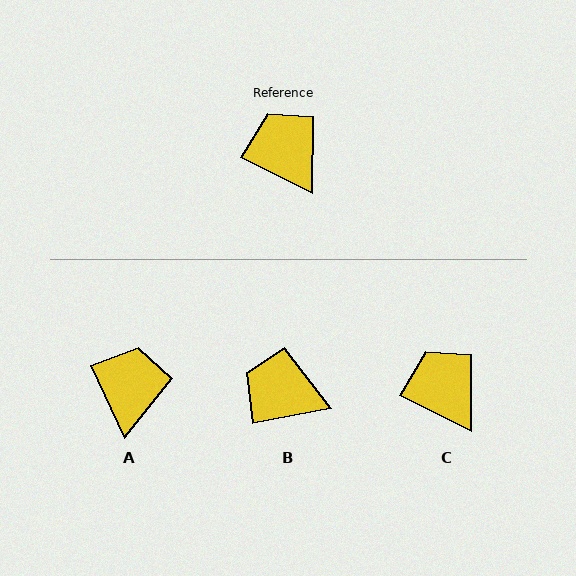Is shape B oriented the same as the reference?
No, it is off by about 38 degrees.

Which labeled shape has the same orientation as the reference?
C.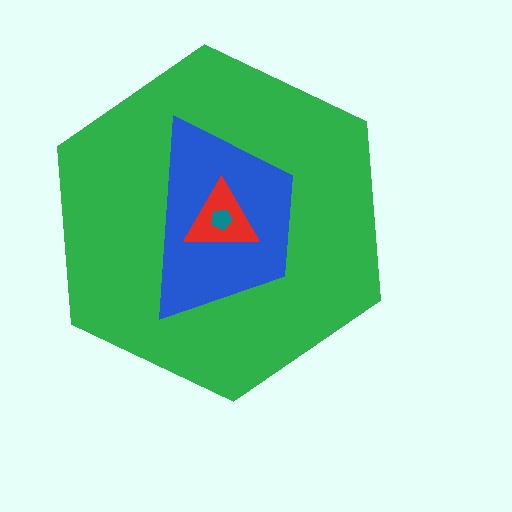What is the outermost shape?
The green hexagon.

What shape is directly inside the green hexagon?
The blue trapezoid.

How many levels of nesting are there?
4.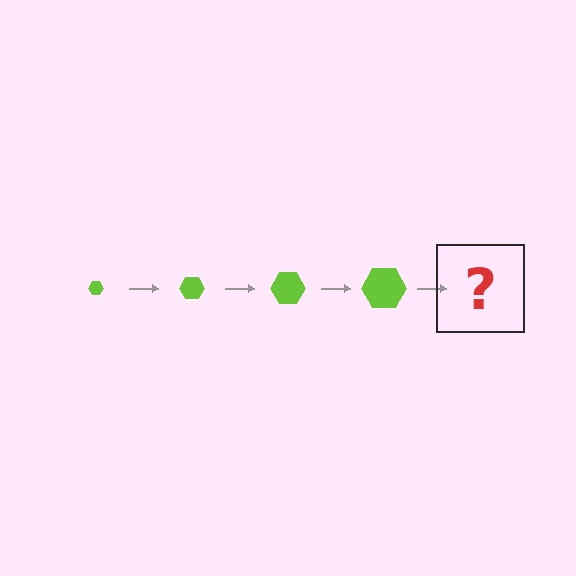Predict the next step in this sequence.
The next step is a lime hexagon, larger than the previous one.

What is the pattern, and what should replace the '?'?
The pattern is that the hexagon gets progressively larger each step. The '?' should be a lime hexagon, larger than the previous one.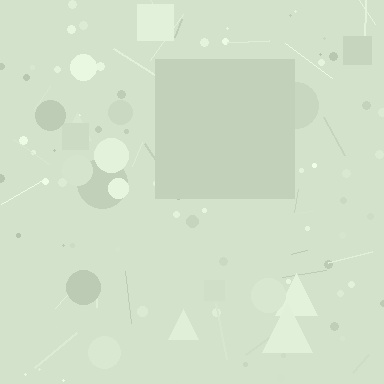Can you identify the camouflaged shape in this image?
The camouflaged shape is a square.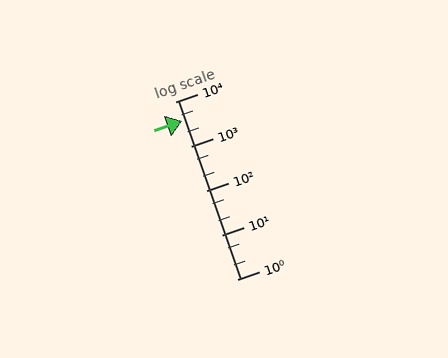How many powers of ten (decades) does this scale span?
The scale spans 4 decades, from 1 to 10000.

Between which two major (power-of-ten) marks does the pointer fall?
The pointer is between 1000 and 10000.